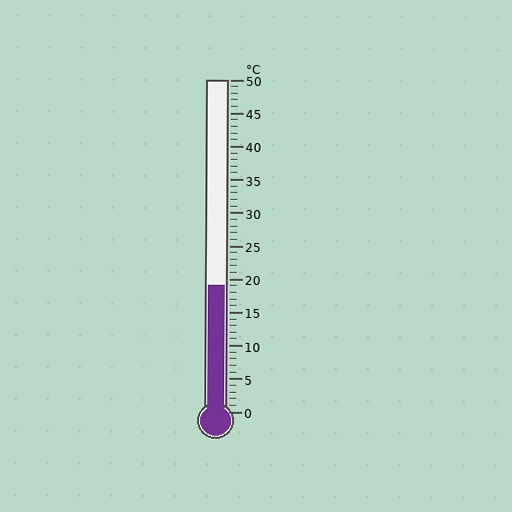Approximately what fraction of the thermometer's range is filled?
The thermometer is filled to approximately 40% of its range.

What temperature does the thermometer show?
The thermometer shows approximately 19°C.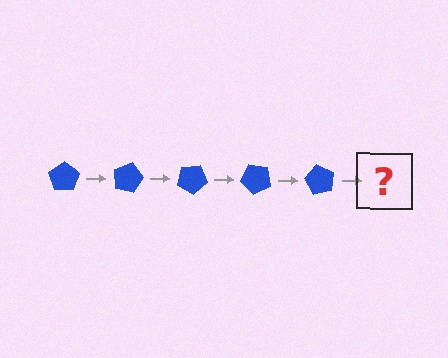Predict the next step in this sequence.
The next step is a blue pentagon rotated 75 degrees.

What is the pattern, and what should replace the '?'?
The pattern is that the pentagon rotates 15 degrees each step. The '?' should be a blue pentagon rotated 75 degrees.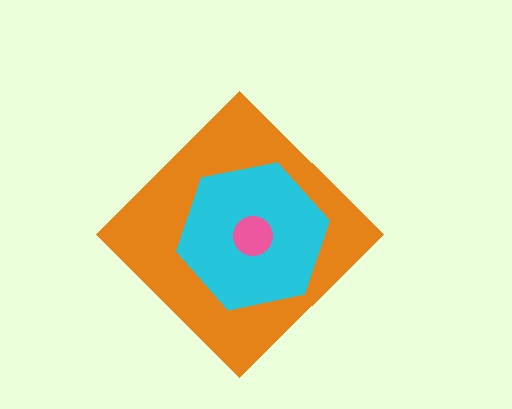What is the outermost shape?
The orange diamond.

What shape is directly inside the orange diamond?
The cyan hexagon.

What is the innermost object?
The pink circle.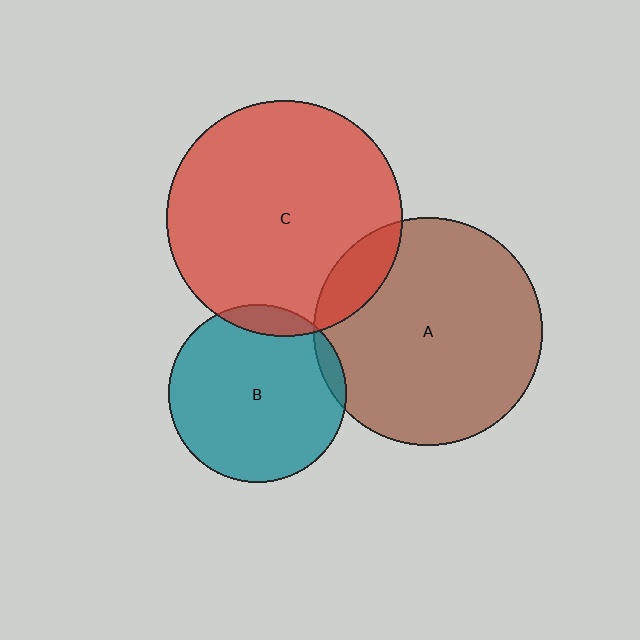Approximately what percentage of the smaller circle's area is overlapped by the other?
Approximately 5%.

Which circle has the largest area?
Circle C (red).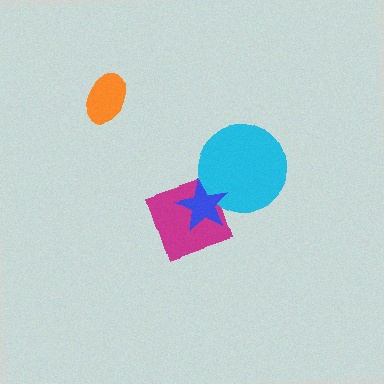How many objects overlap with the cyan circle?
1 object overlaps with the cyan circle.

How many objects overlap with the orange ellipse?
0 objects overlap with the orange ellipse.